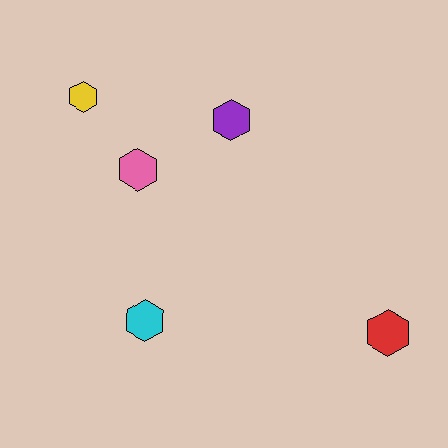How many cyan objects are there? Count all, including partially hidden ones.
There is 1 cyan object.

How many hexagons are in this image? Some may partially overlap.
There are 5 hexagons.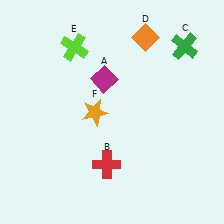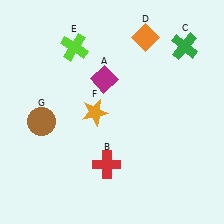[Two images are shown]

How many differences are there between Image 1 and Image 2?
There is 1 difference between the two images.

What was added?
A brown circle (G) was added in Image 2.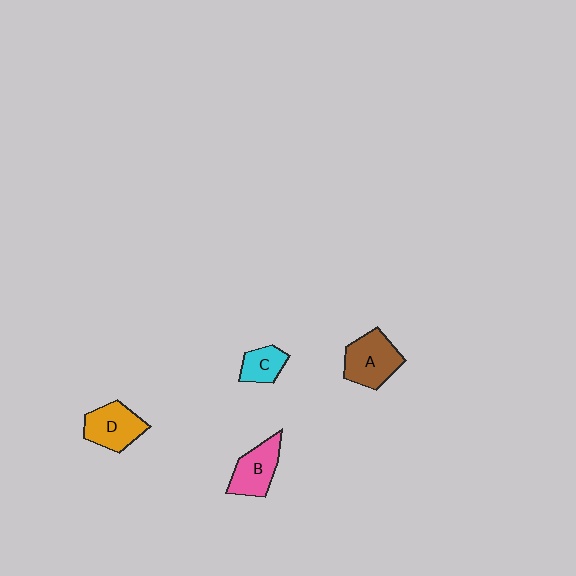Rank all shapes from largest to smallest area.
From largest to smallest: A (brown), D (orange), B (pink), C (cyan).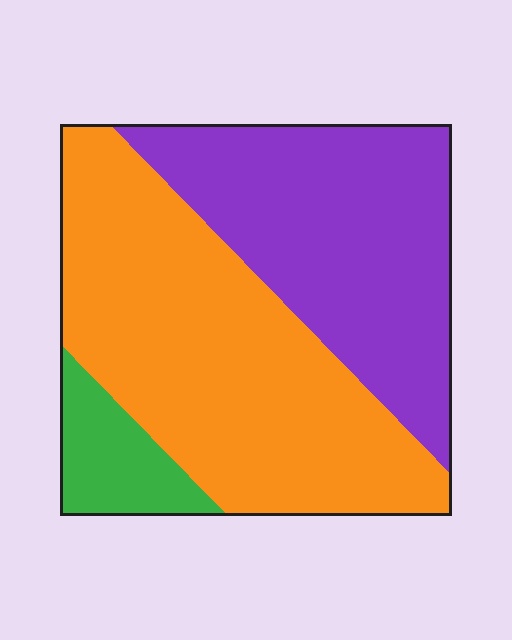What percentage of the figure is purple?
Purple covers roughly 40% of the figure.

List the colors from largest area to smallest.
From largest to smallest: orange, purple, green.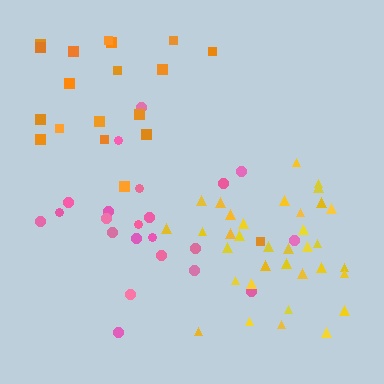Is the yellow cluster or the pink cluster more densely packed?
Yellow.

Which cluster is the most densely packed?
Yellow.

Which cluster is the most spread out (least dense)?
Orange.